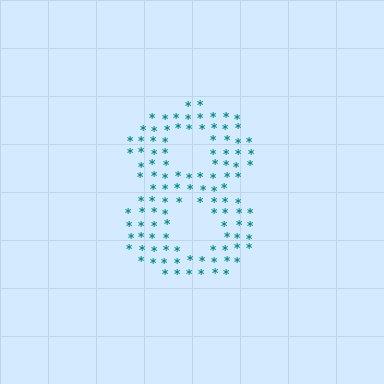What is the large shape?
The large shape is the digit 8.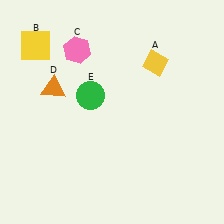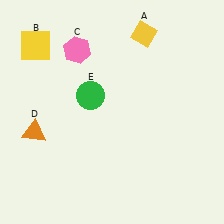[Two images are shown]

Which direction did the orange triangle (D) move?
The orange triangle (D) moved down.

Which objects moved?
The objects that moved are: the yellow diamond (A), the orange triangle (D).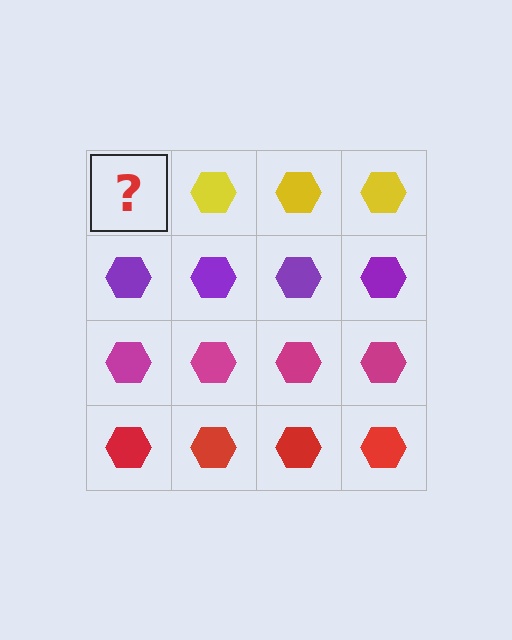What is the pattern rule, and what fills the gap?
The rule is that each row has a consistent color. The gap should be filled with a yellow hexagon.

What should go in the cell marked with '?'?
The missing cell should contain a yellow hexagon.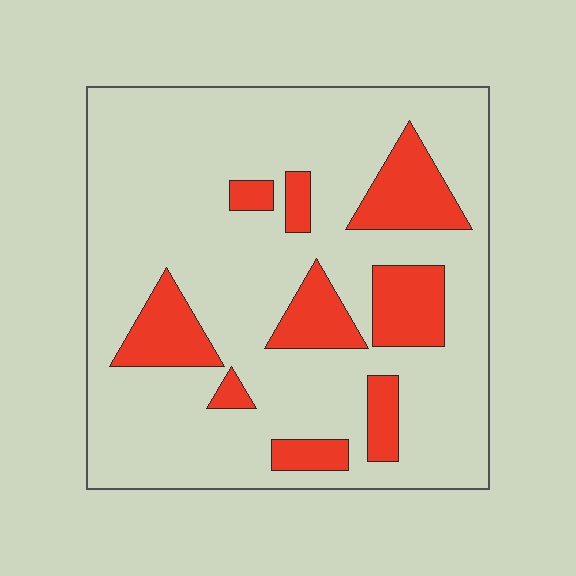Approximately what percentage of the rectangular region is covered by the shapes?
Approximately 20%.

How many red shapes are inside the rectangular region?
9.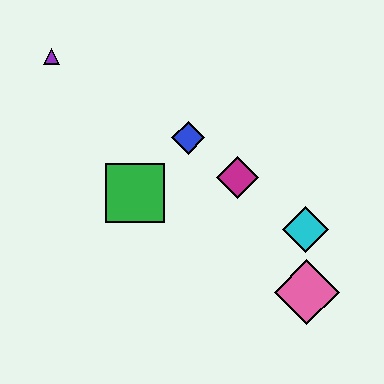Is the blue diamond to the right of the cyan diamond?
No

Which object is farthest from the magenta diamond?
The purple triangle is farthest from the magenta diamond.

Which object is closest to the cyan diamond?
The pink diamond is closest to the cyan diamond.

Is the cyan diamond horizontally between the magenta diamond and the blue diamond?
No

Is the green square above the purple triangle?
No